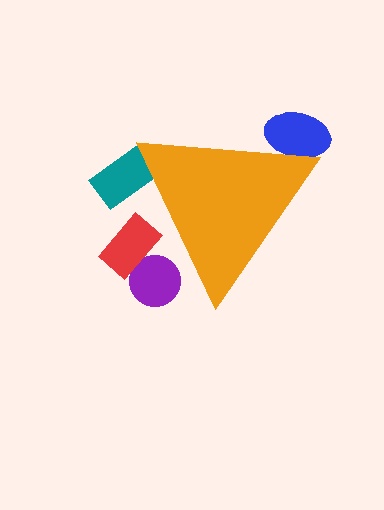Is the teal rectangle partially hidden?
Yes, the teal rectangle is partially hidden behind the orange triangle.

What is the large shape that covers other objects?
An orange triangle.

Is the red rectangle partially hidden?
Yes, the red rectangle is partially hidden behind the orange triangle.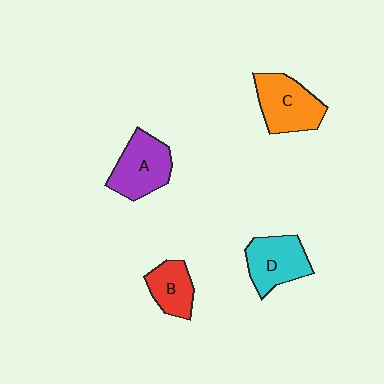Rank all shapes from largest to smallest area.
From largest to smallest: C (orange), A (purple), D (cyan), B (red).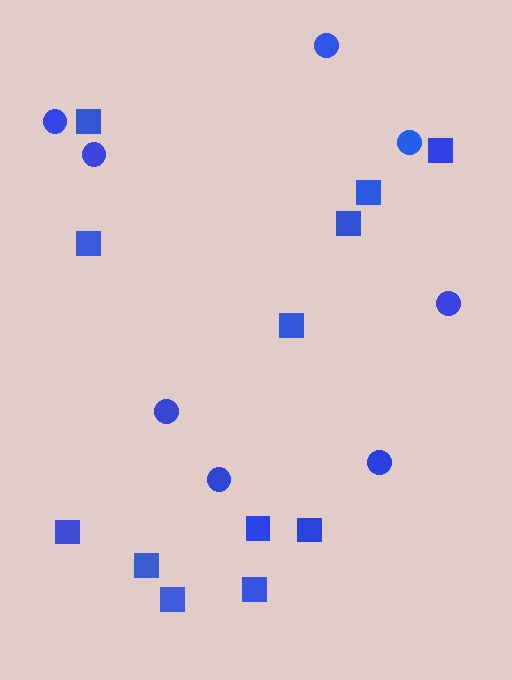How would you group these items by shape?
There are 2 groups: one group of circles (8) and one group of squares (12).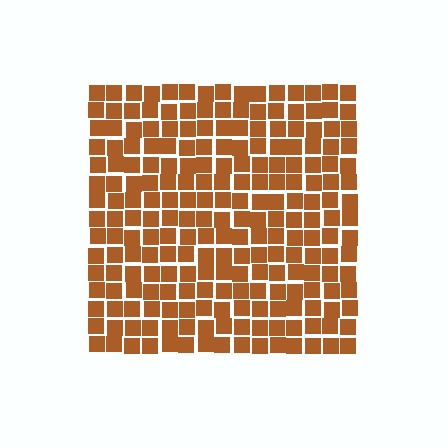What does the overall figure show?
The overall figure shows a square.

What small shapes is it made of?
It is made of small squares.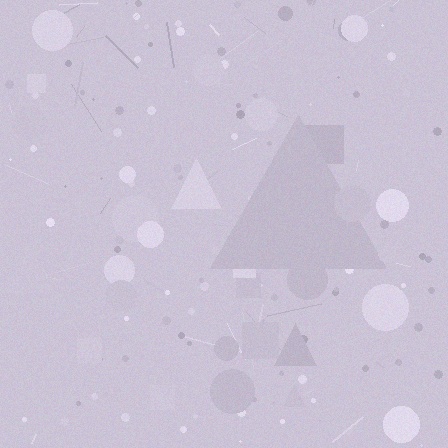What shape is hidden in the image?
A triangle is hidden in the image.